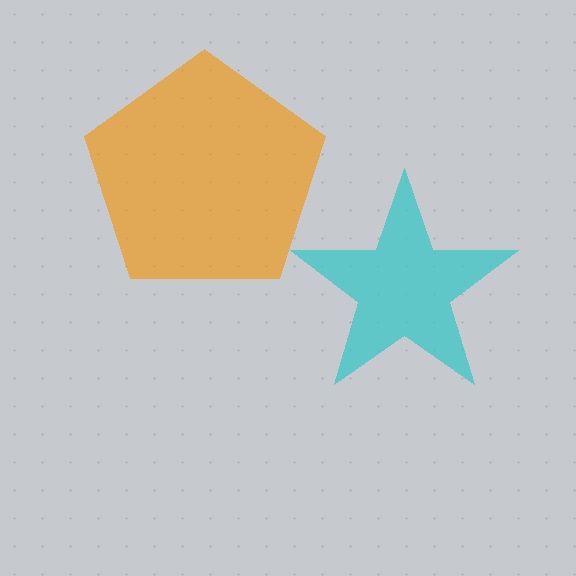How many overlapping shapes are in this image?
There are 2 overlapping shapes in the image.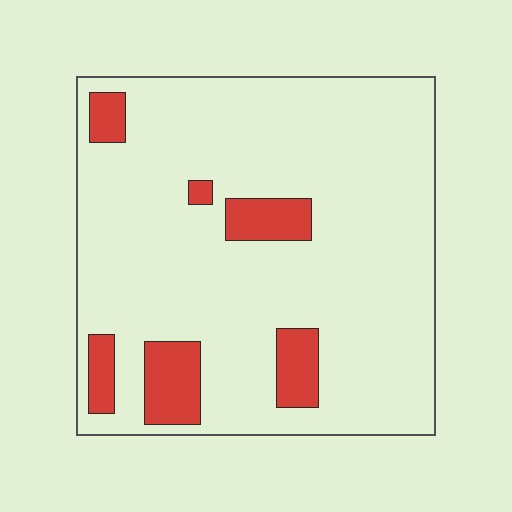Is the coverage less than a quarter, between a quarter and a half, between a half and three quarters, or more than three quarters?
Less than a quarter.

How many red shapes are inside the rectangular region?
6.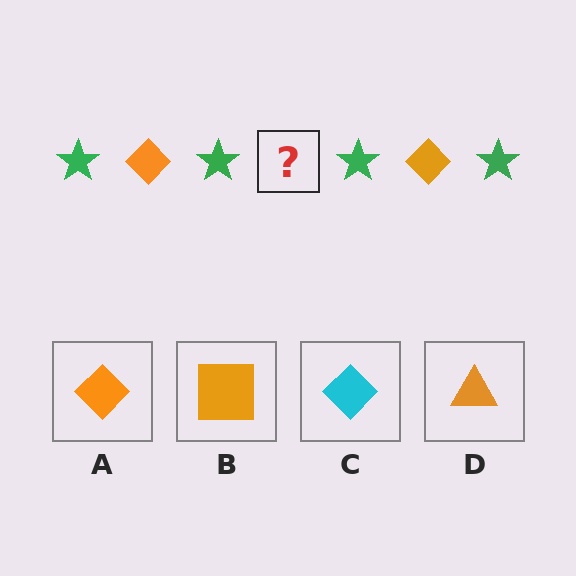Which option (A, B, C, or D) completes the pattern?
A.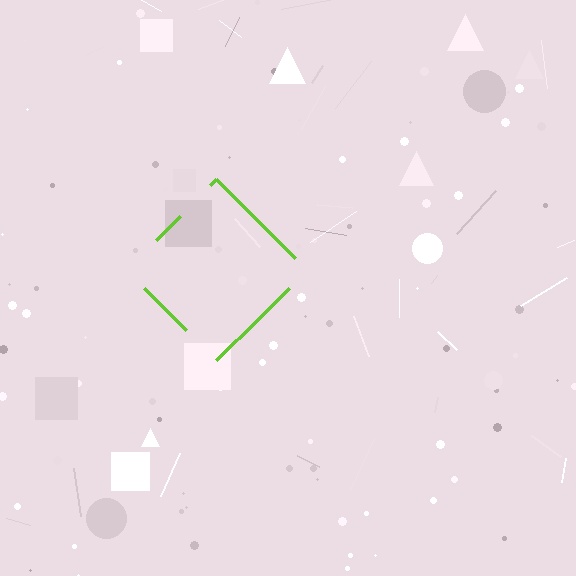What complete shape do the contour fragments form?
The contour fragments form a diamond.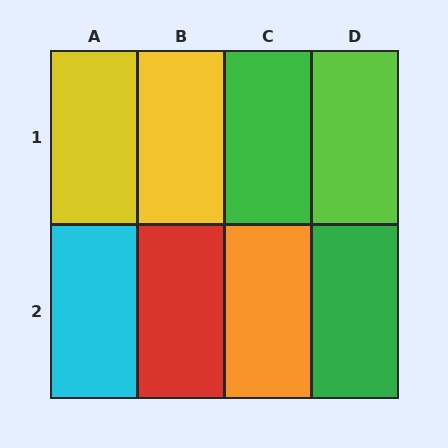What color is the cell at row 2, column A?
Cyan.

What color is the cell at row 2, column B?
Red.